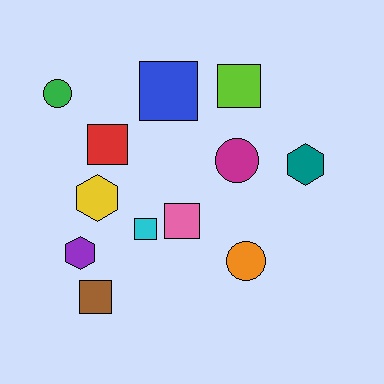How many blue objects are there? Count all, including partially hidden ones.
There is 1 blue object.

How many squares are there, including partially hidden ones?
There are 6 squares.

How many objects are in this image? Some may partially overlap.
There are 12 objects.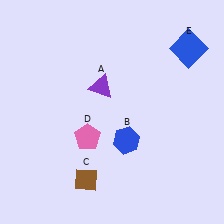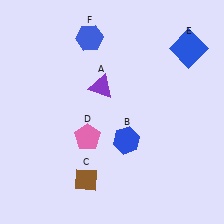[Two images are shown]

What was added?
A blue hexagon (F) was added in Image 2.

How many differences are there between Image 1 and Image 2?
There is 1 difference between the two images.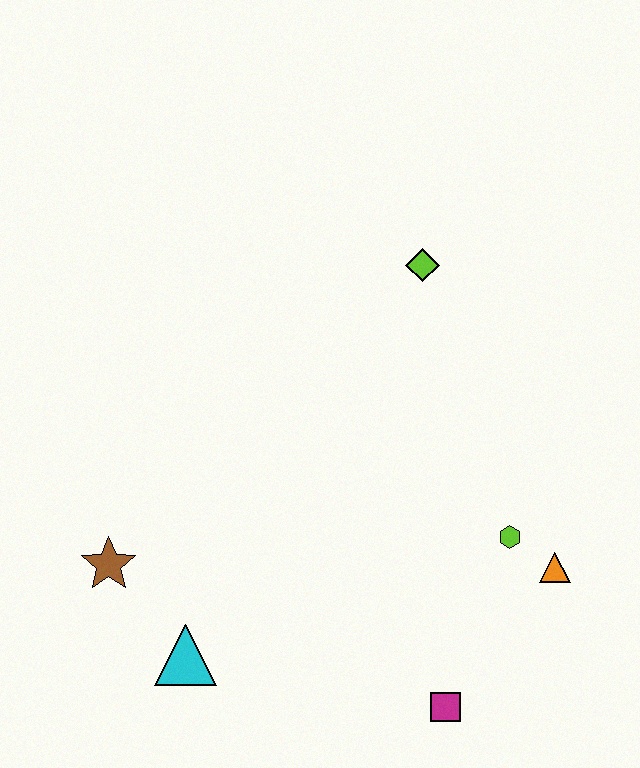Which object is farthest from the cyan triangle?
The lime diamond is farthest from the cyan triangle.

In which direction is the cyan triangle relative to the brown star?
The cyan triangle is below the brown star.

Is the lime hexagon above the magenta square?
Yes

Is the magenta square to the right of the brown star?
Yes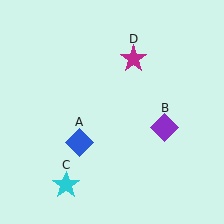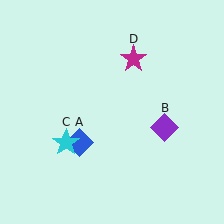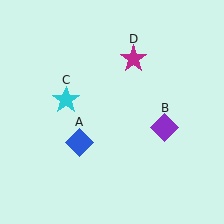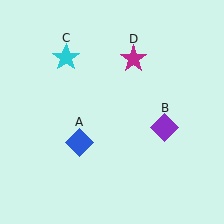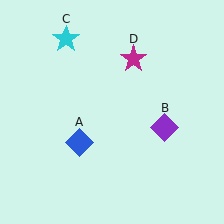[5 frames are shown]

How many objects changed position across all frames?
1 object changed position: cyan star (object C).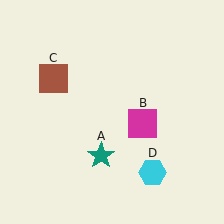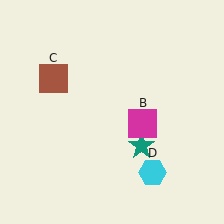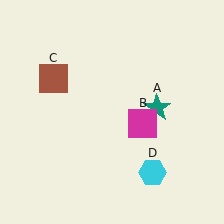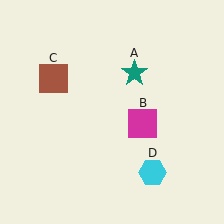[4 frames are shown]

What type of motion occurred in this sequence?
The teal star (object A) rotated counterclockwise around the center of the scene.